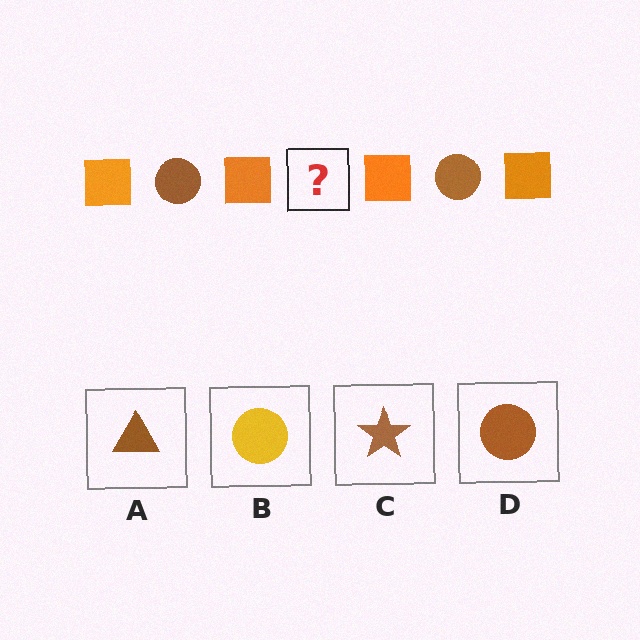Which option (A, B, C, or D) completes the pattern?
D.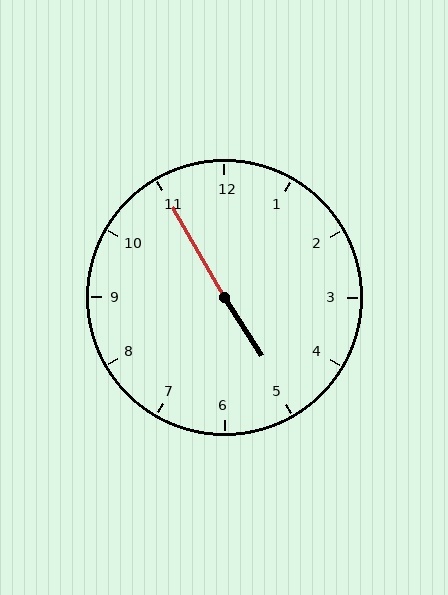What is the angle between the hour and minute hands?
Approximately 178 degrees.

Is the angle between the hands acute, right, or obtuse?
It is obtuse.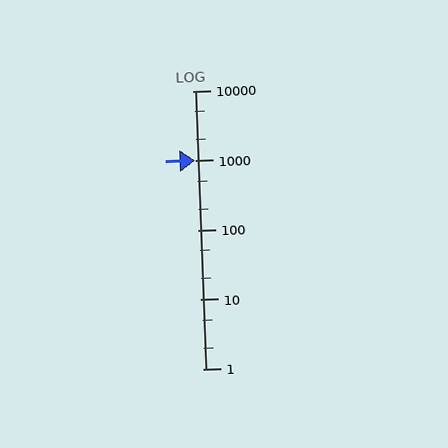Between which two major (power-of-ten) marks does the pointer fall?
The pointer is between 1000 and 10000.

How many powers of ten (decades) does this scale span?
The scale spans 4 decades, from 1 to 10000.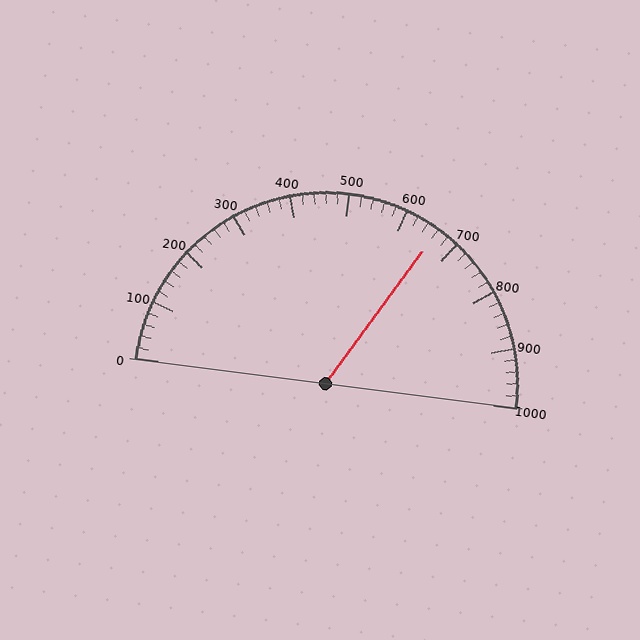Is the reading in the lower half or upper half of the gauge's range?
The reading is in the upper half of the range (0 to 1000).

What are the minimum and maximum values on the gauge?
The gauge ranges from 0 to 1000.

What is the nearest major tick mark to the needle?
The nearest major tick mark is 700.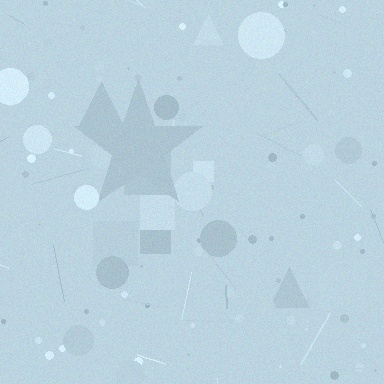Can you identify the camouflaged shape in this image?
The camouflaged shape is a star.